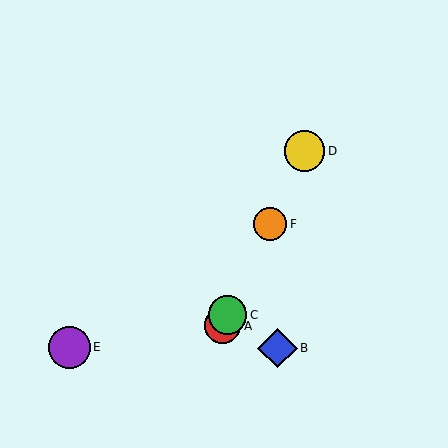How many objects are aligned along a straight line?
4 objects (A, C, D, F) are aligned along a straight line.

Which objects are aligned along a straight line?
Objects A, C, D, F are aligned along a straight line.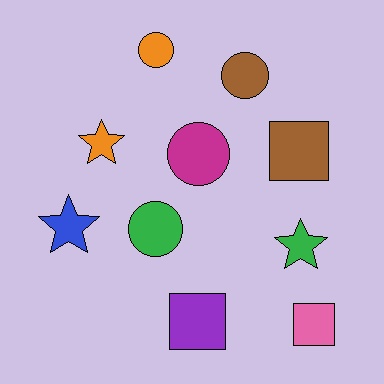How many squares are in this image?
There are 3 squares.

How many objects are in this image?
There are 10 objects.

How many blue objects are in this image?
There is 1 blue object.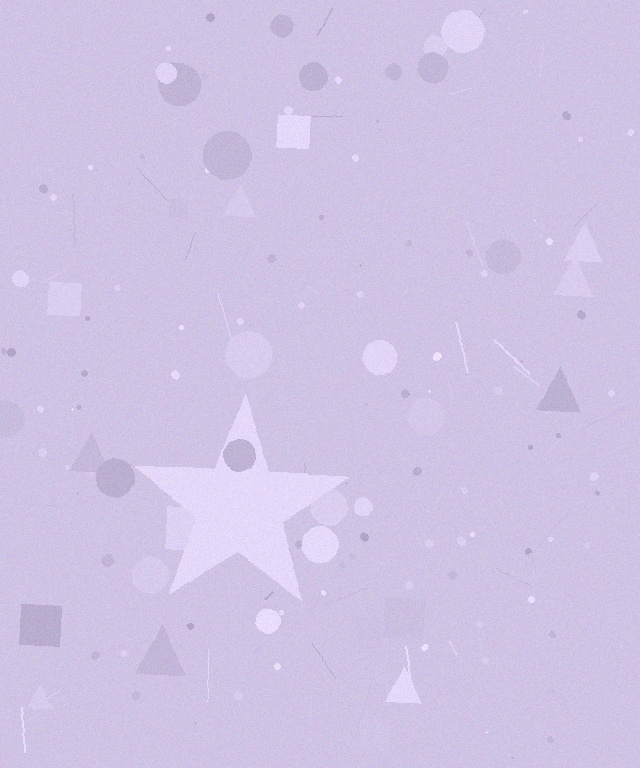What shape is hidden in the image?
A star is hidden in the image.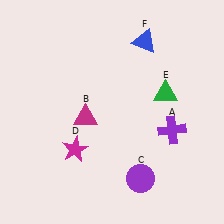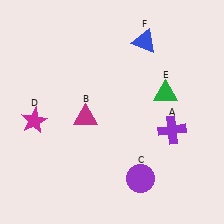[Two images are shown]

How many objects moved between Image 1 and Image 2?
1 object moved between the two images.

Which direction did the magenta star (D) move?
The magenta star (D) moved left.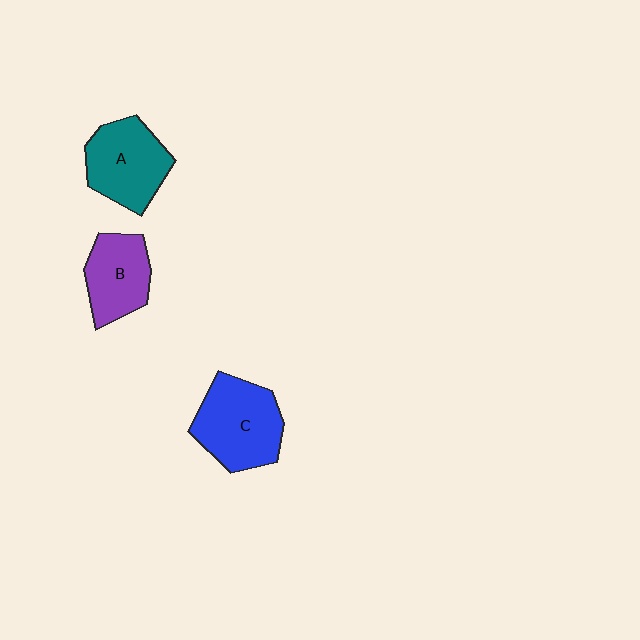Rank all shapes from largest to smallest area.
From largest to smallest: C (blue), A (teal), B (purple).